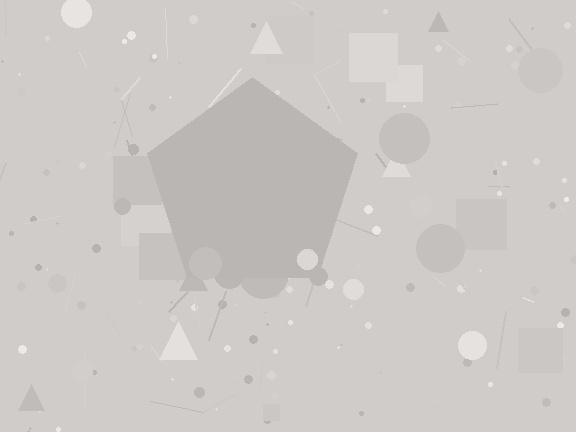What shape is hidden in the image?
A pentagon is hidden in the image.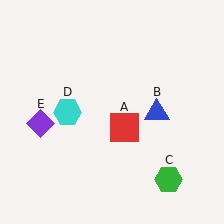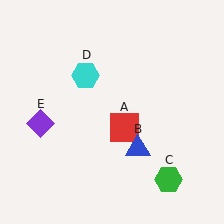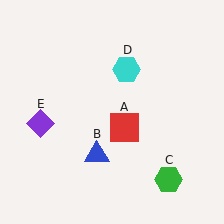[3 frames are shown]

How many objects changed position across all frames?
2 objects changed position: blue triangle (object B), cyan hexagon (object D).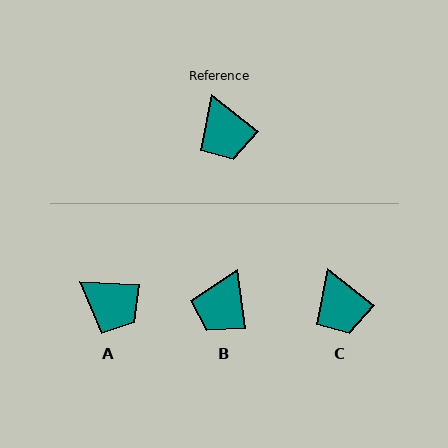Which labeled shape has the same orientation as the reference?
C.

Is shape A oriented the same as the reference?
No, it is off by about 35 degrees.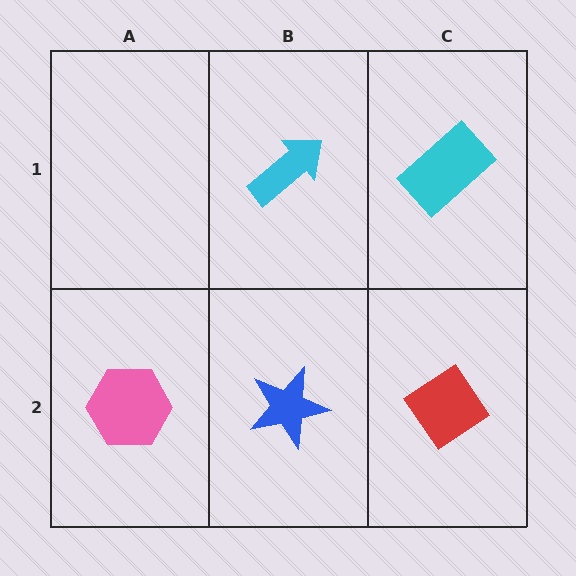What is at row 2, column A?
A pink hexagon.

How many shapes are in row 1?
2 shapes.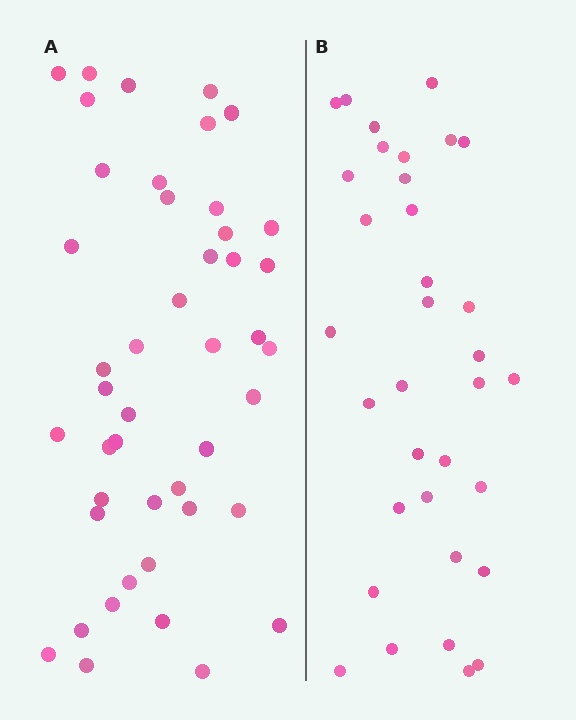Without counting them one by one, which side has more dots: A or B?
Region A (the left region) has more dots.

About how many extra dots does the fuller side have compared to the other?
Region A has roughly 12 or so more dots than region B.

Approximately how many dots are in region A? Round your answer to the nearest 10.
About 40 dots. (The exact count is 45, which rounds to 40.)